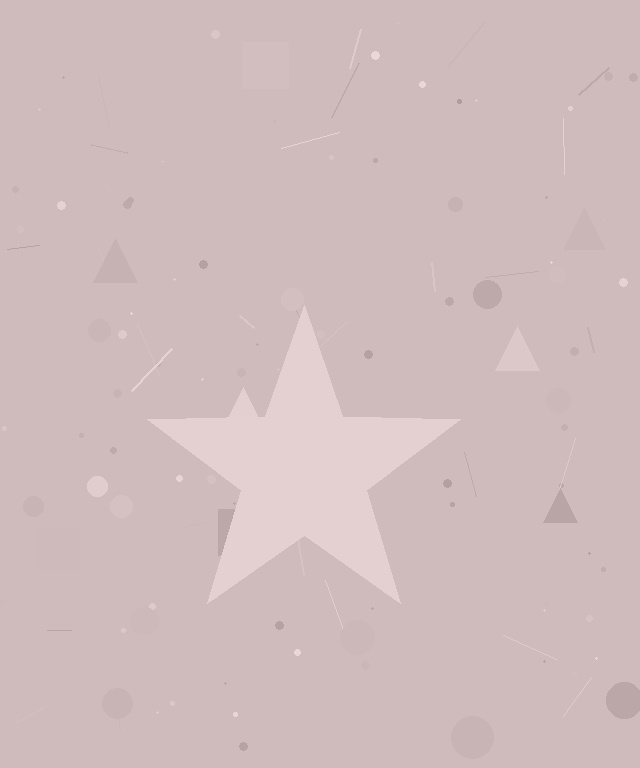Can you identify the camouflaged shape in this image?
The camouflaged shape is a star.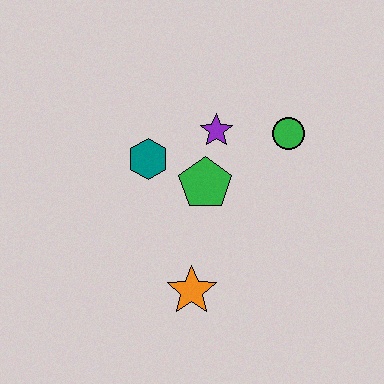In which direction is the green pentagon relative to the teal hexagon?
The green pentagon is to the right of the teal hexagon.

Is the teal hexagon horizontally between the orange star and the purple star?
No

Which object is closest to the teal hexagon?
The green pentagon is closest to the teal hexagon.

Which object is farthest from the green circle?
The orange star is farthest from the green circle.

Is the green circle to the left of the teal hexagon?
No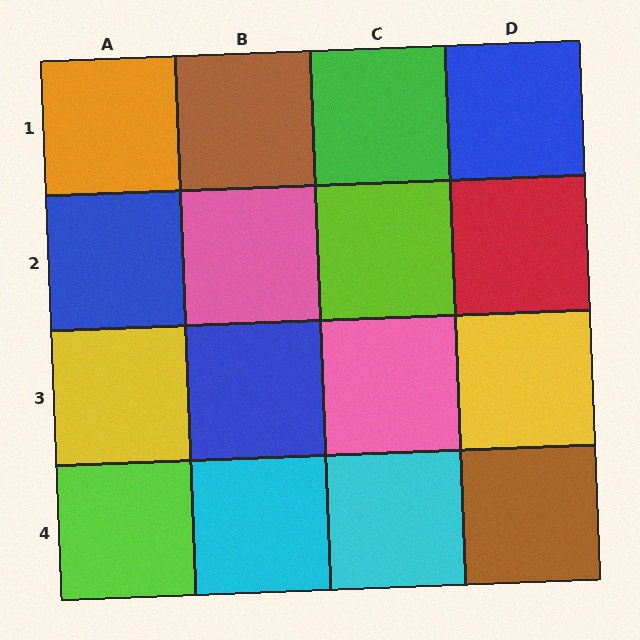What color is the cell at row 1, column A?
Orange.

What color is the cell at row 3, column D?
Yellow.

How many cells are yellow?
2 cells are yellow.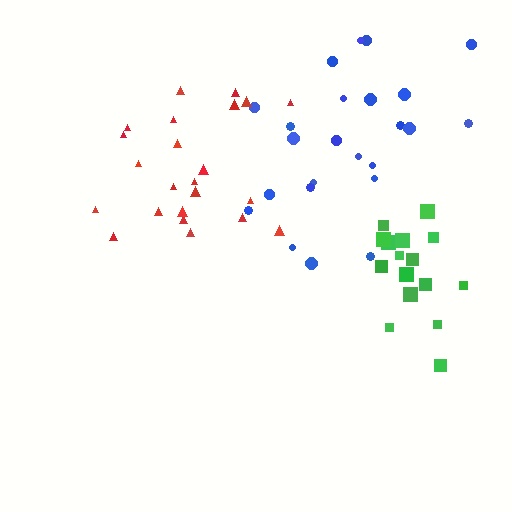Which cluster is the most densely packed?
Green.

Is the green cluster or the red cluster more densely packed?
Green.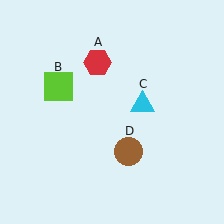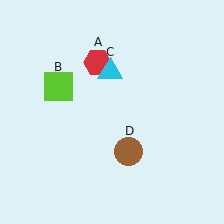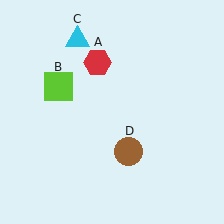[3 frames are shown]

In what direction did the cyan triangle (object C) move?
The cyan triangle (object C) moved up and to the left.